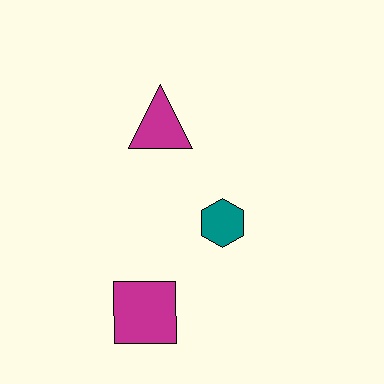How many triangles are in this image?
There is 1 triangle.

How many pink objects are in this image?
There are no pink objects.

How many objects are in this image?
There are 3 objects.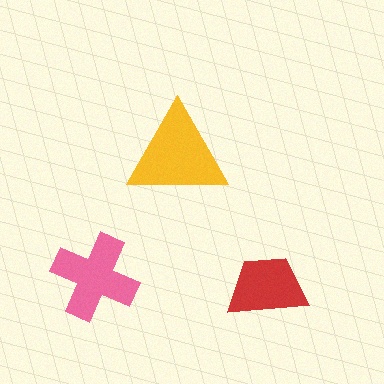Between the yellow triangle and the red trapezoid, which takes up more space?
The yellow triangle.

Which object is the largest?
The yellow triangle.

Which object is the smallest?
The red trapezoid.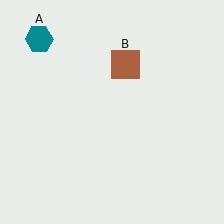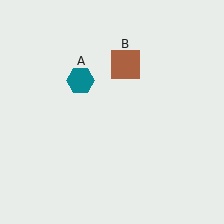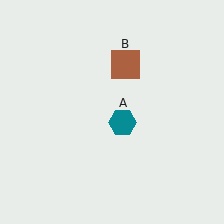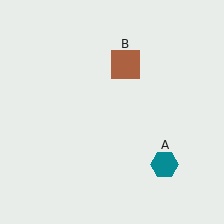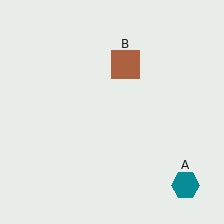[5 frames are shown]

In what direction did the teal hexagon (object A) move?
The teal hexagon (object A) moved down and to the right.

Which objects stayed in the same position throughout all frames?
Brown square (object B) remained stationary.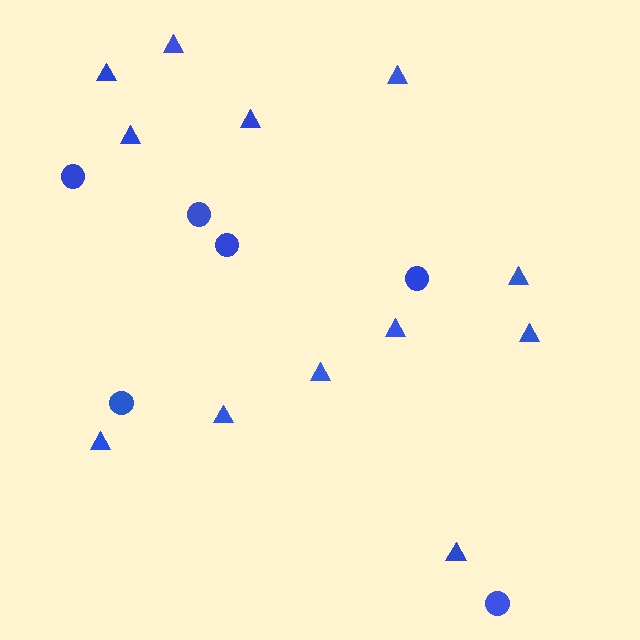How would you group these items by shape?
There are 2 groups: one group of circles (6) and one group of triangles (12).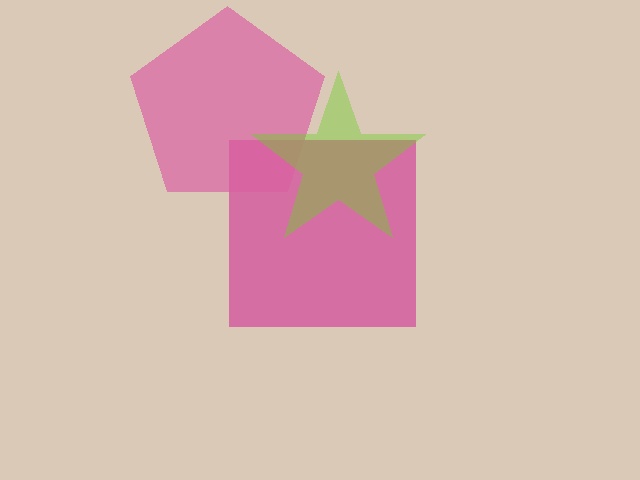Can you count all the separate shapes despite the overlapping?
Yes, there are 3 separate shapes.